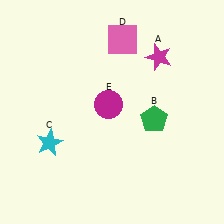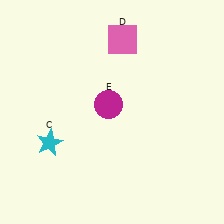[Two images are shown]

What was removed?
The magenta star (A), the green pentagon (B) were removed in Image 2.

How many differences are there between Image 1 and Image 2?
There are 2 differences between the two images.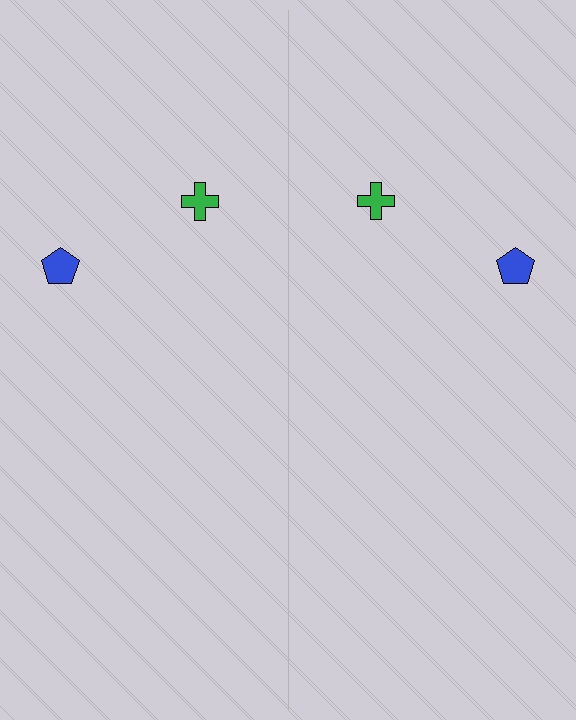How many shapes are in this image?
There are 4 shapes in this image.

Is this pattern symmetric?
Yes, this pattern has bilateral (reflection) symmetry.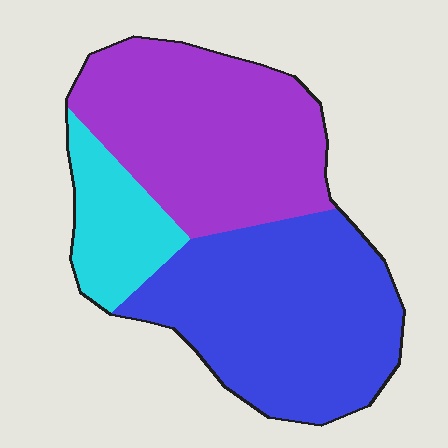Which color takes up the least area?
Cyan, at roughly 15%.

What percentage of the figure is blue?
Blue covers around 45% of the figure.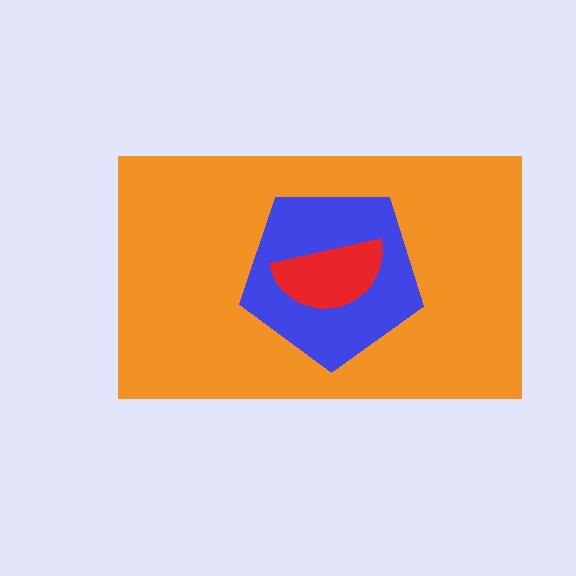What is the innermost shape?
The red semicircle.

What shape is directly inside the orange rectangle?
The blue pentagon.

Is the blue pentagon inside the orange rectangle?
Yes.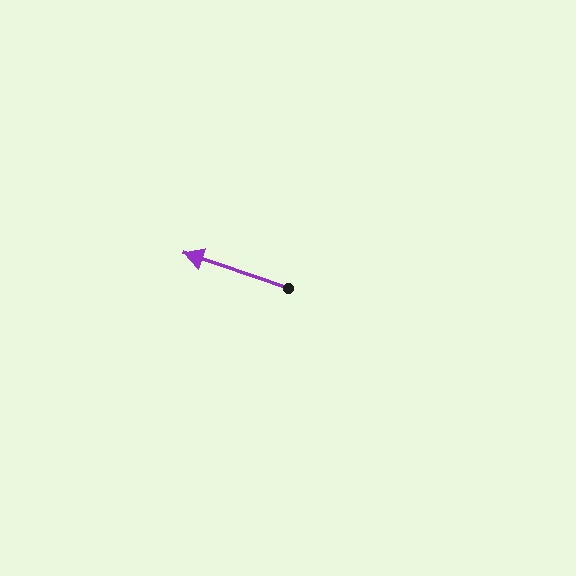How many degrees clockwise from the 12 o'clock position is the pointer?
Approximately 289 degrees.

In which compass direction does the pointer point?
West.